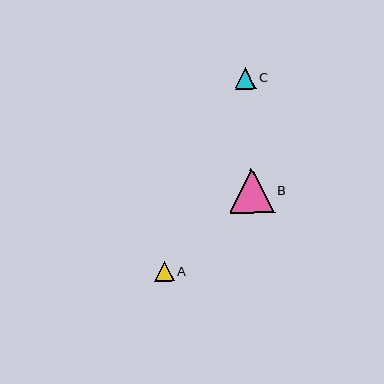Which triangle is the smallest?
Triangle A is the smallest with a size of approximately 20 pixels.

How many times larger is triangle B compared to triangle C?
Triangle B is approximately 2.1 times the size of triangle C.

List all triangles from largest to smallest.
From largest to smallest: B, C, A.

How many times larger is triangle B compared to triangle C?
Triangle B is approximately 2.1 times the size of triangle C.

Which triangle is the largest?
Triangle B is the largest with a size of approximately 45 pixels.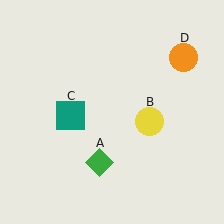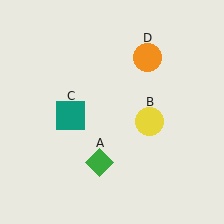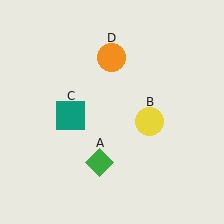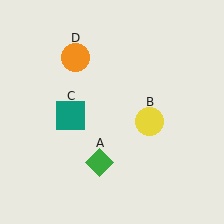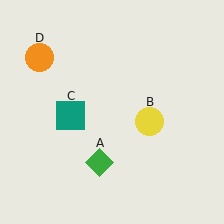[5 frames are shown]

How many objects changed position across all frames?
1 object changed position: orange circle (object D).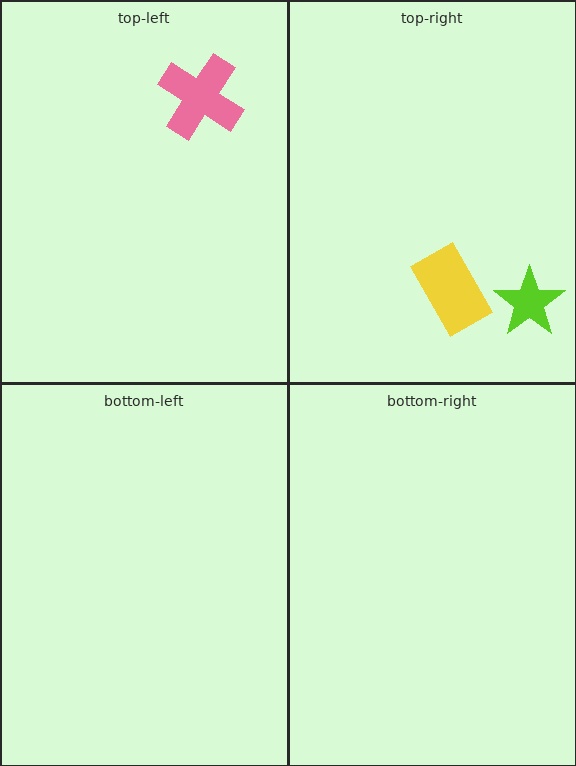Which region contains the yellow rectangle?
The top-right region.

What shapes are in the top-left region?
The pink cross.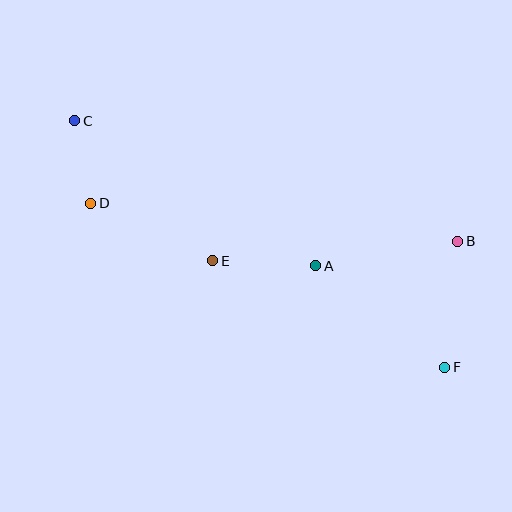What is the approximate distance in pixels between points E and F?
The distance between E and F is approximately 255 pixels.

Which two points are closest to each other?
Points C and D are closest to each other.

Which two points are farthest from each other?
Points C and F are farthest from each other.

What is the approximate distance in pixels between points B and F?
The distance between B and F is approximately 126 pixels.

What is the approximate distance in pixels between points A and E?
The distance between A and E is approximately 103 pixels.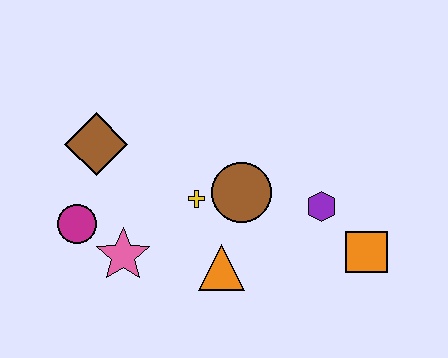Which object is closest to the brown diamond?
The magenta circle is closest to the brown diamond.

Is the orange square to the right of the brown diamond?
Yes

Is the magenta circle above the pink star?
Yes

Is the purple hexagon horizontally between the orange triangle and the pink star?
No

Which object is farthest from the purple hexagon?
The magenta circle is farthest from the purple hexagon.